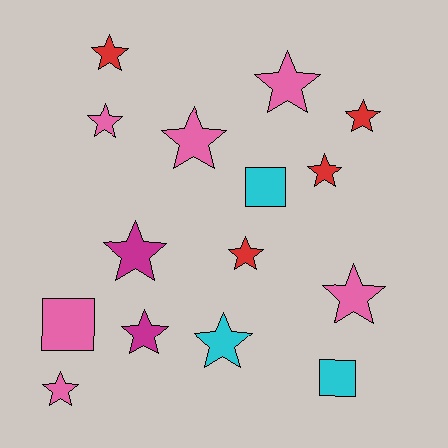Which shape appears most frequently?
Star, with 12 objects.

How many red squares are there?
There are no red squares.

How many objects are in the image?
There are 15 objects.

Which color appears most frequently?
Pink, with 6 objects.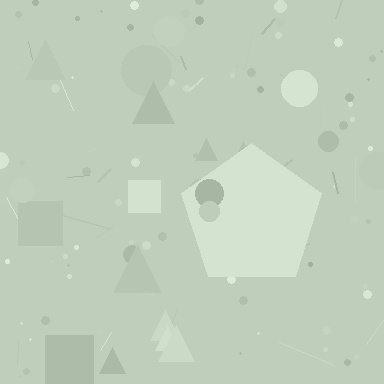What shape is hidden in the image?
A pentagon is hidden in the image.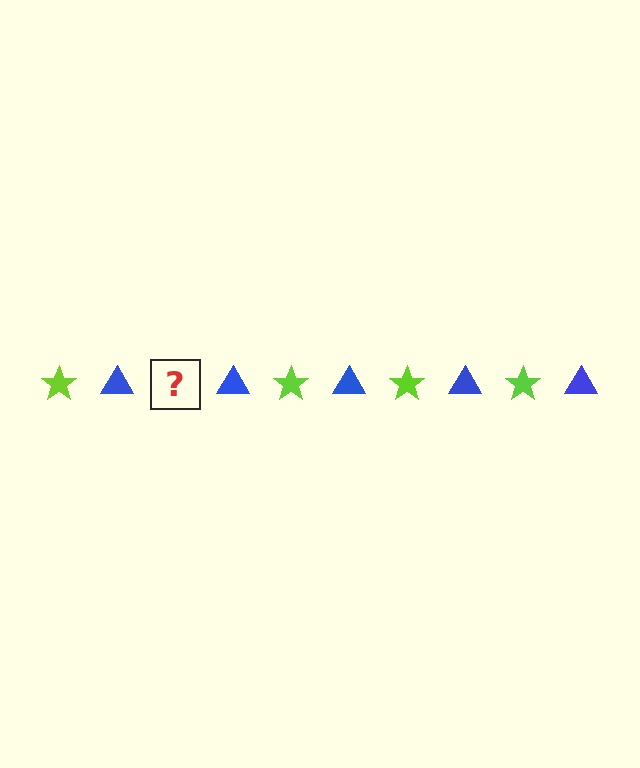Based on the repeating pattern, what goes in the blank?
The blank should be a lime star.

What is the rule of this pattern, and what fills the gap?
The rule is that the pattern alternates between lime star and blue triangle. The gap should be filled with a lime star.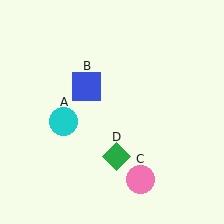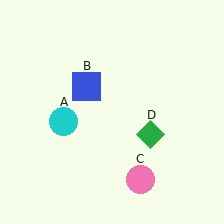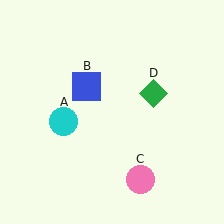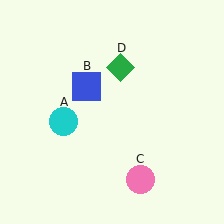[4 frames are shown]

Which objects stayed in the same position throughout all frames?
Cyan circle (object A) and blue square (object B) and pink circle (object C) remained stationary.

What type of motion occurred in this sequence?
The green diamond (object D) rotated counterclockwise around the center of the scene.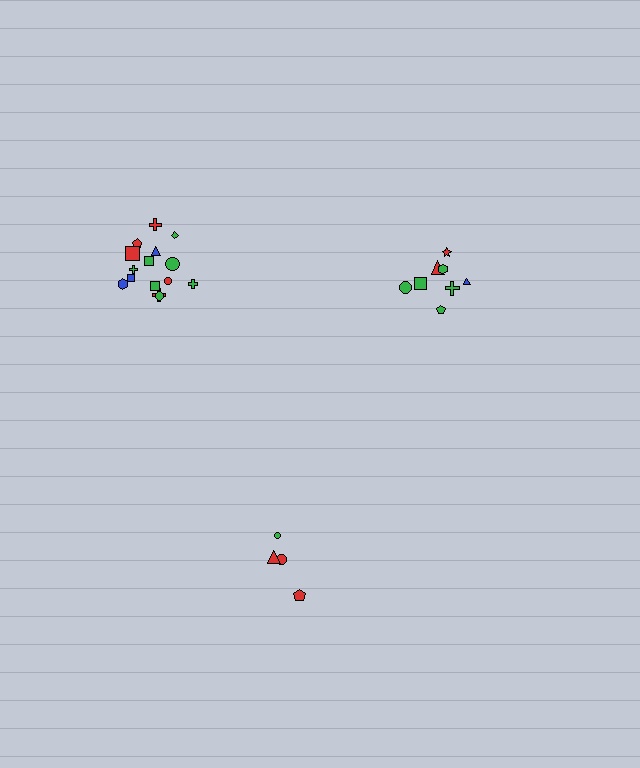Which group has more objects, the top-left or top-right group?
The top-left group.